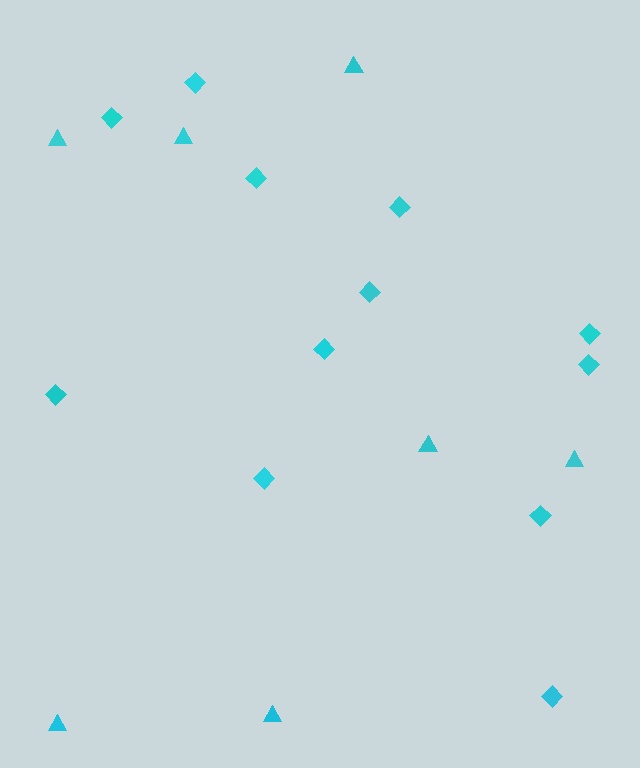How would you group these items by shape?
There are 2 groups: one group of diamonds (12) and one group of triangles (7).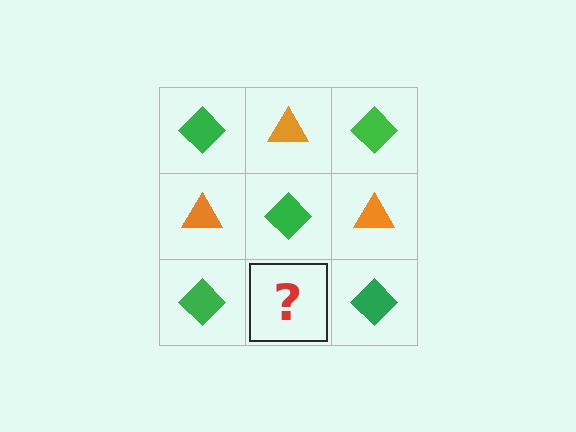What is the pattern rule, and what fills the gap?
The rule is that it alternates green diamond and orange triangle in a checkerboard pattern. The gap should be filled with an orange triangle.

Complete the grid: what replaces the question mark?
The question mark should be replaced with an orange triangle.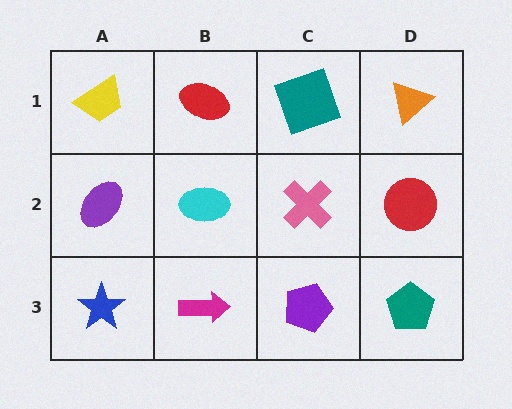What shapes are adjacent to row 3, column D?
A red circle (row 2, column D), a purple pentagon (row 3, column C).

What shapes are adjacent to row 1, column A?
A purple ellipse (row 2, column A), a red ellipse (row 1, column B).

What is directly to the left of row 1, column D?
A teal square.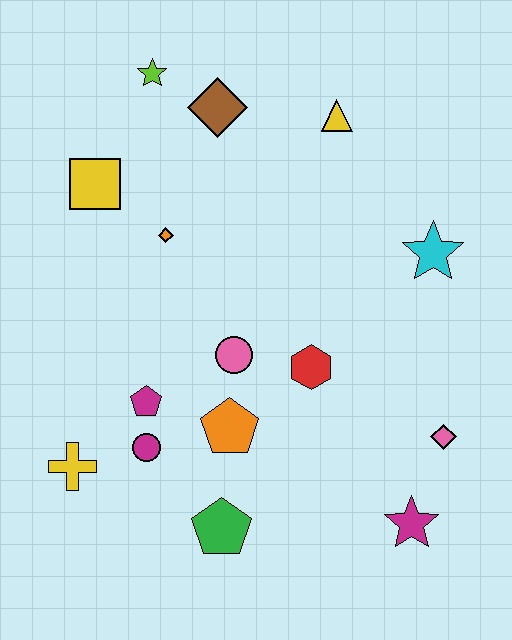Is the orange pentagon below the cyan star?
Yes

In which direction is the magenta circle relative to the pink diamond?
The magenta circle is to the left of the pink diamond.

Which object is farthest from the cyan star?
The yellow cross is farthest from the cyan star.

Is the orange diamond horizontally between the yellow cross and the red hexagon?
Yes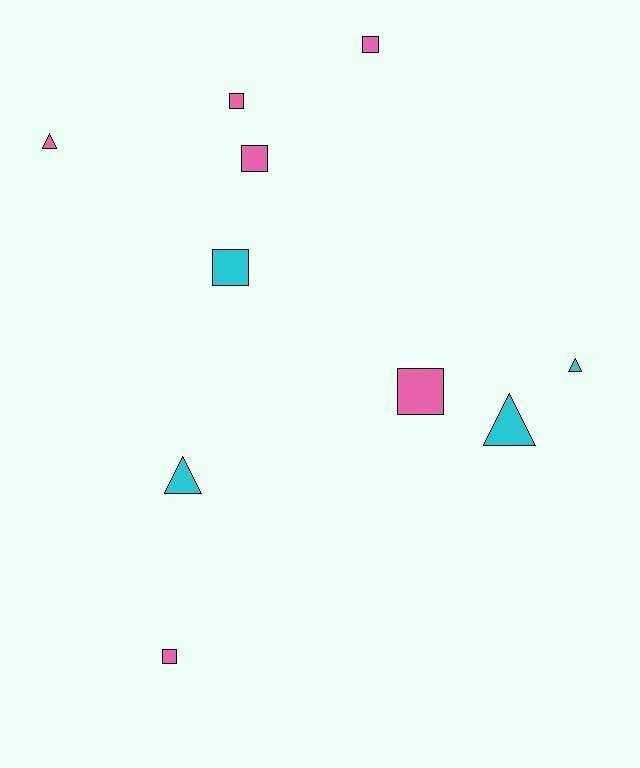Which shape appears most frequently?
Square, with 6 objects.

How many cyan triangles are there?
There are 3 cyan triangles.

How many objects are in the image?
There are 10 objects.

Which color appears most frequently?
Pink, with 6 objects.